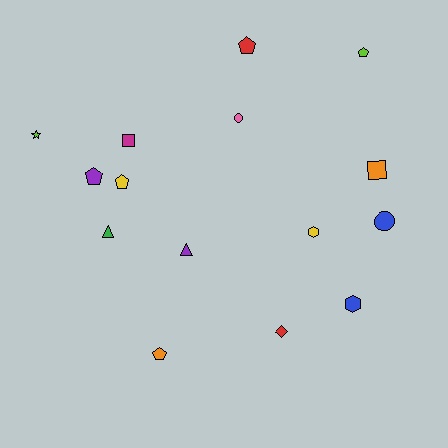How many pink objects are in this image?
There is 1 pink object.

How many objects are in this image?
There are 15 objects.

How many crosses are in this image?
There are no crosses.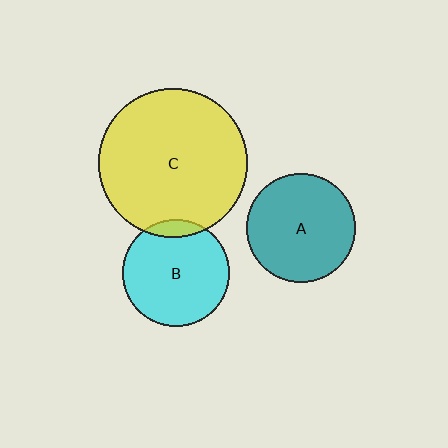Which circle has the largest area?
Circle C (yellow).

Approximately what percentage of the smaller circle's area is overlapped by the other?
Approximately 10%.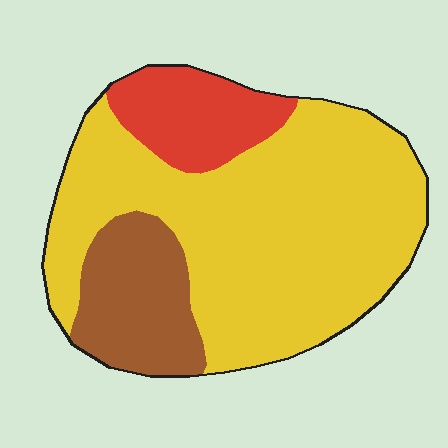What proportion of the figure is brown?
Brown takes up about one sixth (1/6) of the figure.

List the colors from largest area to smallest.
From largest to smallest: yellow, brown, red.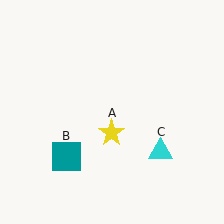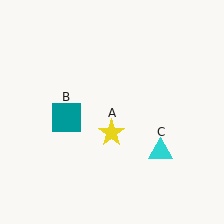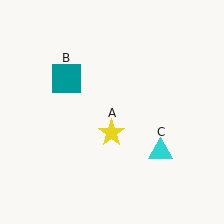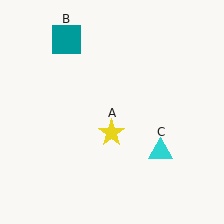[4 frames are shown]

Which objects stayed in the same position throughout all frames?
Yellow star (object A) and cyan triangle (object C) remained stationary.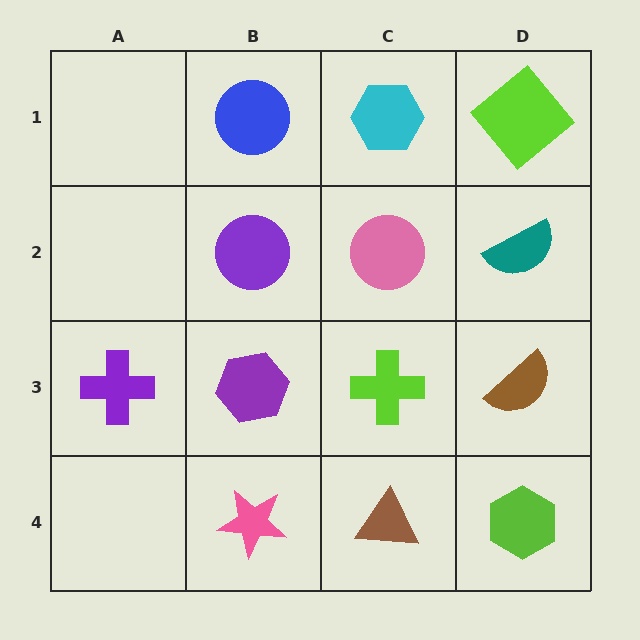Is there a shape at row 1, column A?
No, that cell is empty.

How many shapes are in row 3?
4 shapes.